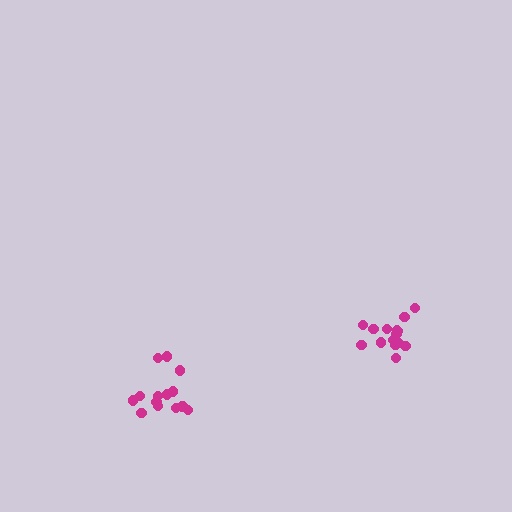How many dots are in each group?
Group 1: 16 dots, Group 2: 14 dots (30 total).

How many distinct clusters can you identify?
There are 2 distinct clusters.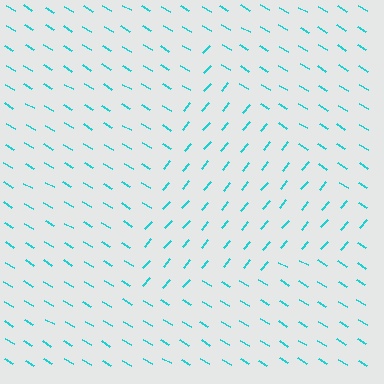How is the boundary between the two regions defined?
The boundary is defined purely by a change in line orientation (approximately 80 degrees difference). All lines are the same color and thickness.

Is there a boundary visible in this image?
Yes, there is a texture boundary formed by a change in line orientation.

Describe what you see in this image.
The image is filled with small cyan line segments. A triangle region in the image has lines oriented differently from the surrounding lines, creating a visible texture boundary.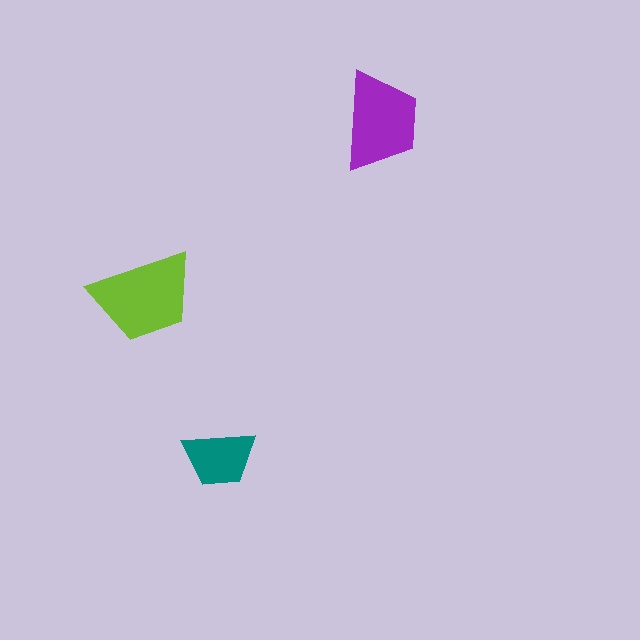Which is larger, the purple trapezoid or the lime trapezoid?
The lime one.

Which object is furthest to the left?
The lime trapezoid is leftmost.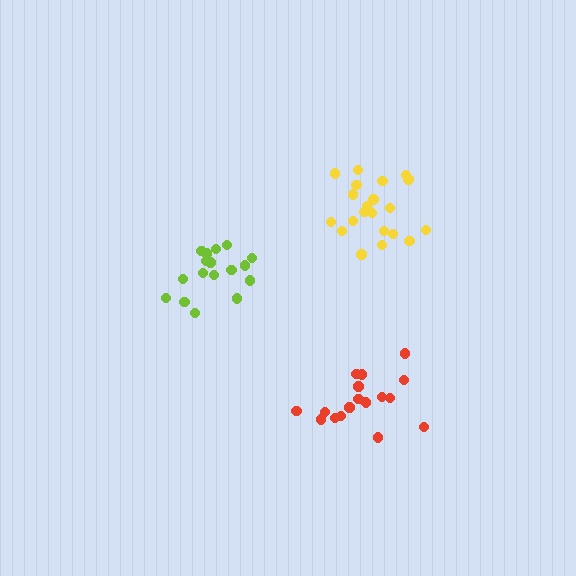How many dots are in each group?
Group 1: 17 dots, Group 2: 21 dots, Group 3: 17 dots (55 total).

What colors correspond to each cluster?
The clusters are colored: lime, yellow, red.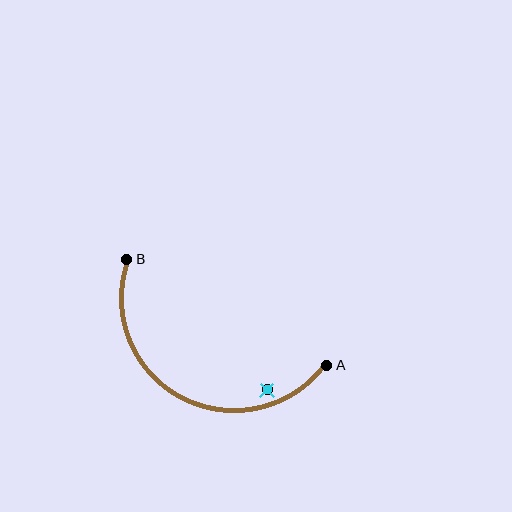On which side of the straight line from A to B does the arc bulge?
The arc bulges below the straight line connecting A and B.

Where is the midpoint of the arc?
The arc midpoint is the point on the curve farthest from the straight line joining A and B. It sits below that line.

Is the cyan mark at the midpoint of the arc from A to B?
No — the cyan mark does not lie on the arc at all. It sits slightly inside the curve.